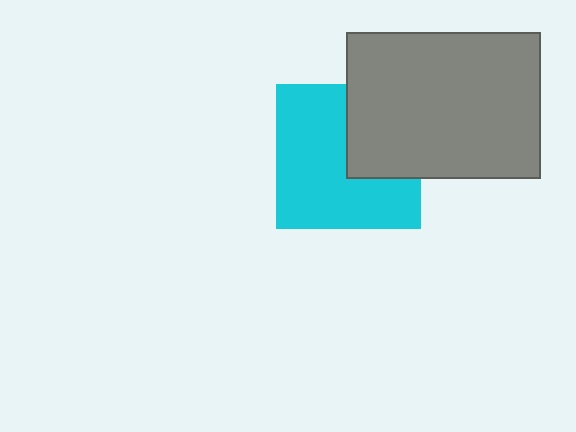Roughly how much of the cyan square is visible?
Most of it is visible (roughly 66%).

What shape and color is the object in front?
The object in front is a gray rectangle.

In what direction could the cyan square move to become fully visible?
The cyan square could move left. That would shift it out from behind the gray rectangle entirely.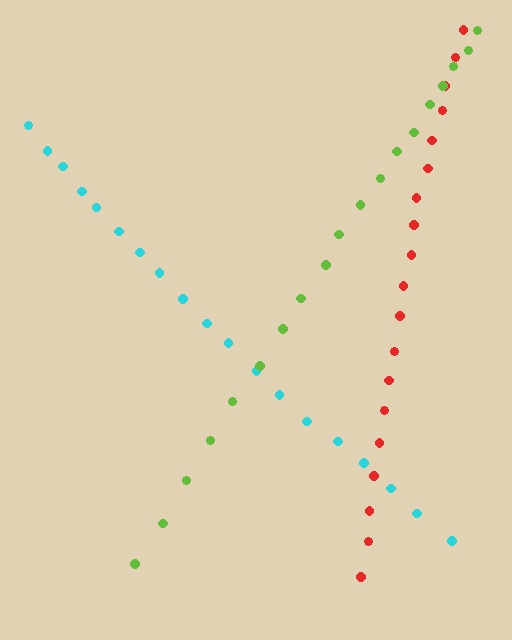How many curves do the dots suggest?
There are 3 distinct paths.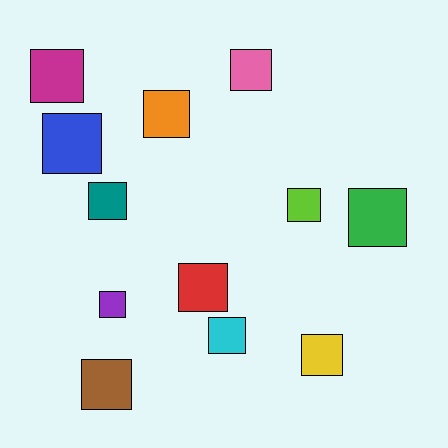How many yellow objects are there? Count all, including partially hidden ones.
There is 1 yellow object.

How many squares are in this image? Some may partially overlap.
There are 12 squares.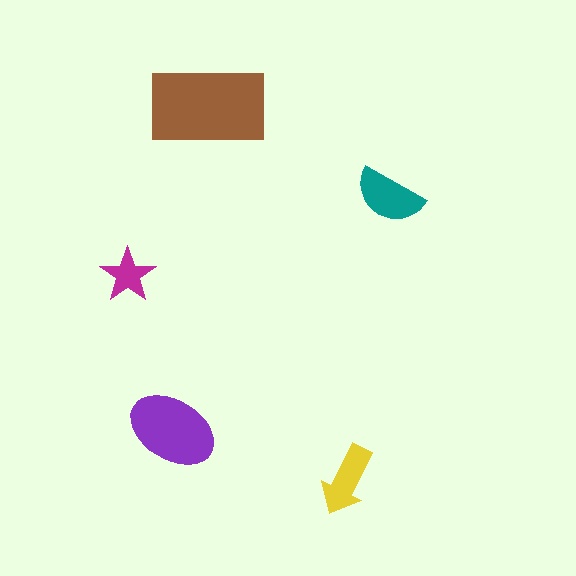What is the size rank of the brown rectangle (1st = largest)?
1st.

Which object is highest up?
The brown rectangle is topmost.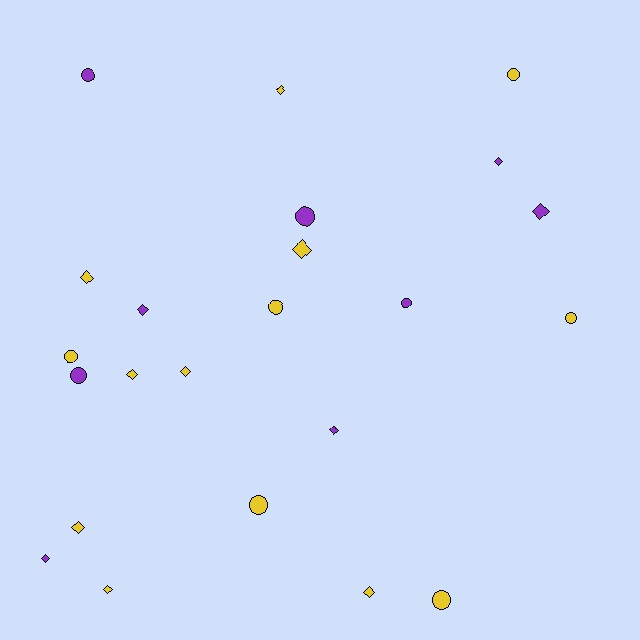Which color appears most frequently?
Yellow, with 14 objects.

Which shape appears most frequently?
Diamond, with 13 objects.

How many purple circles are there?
There are 4 purple circles.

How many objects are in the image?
There are 23 objects.